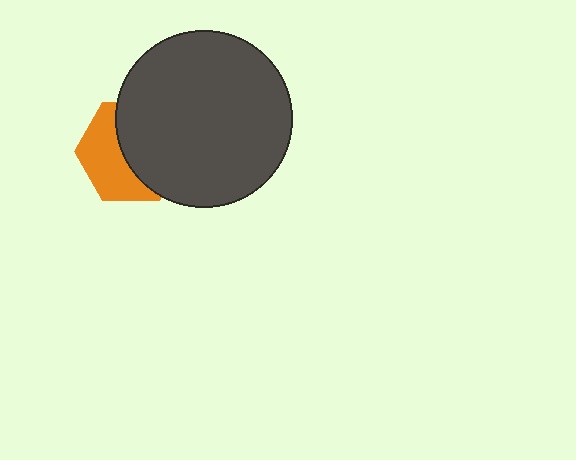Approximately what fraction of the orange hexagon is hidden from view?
Roughly 54% of the orange hexagon is hidden behind the dark gray circle.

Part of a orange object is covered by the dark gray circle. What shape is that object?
It is a hexagon.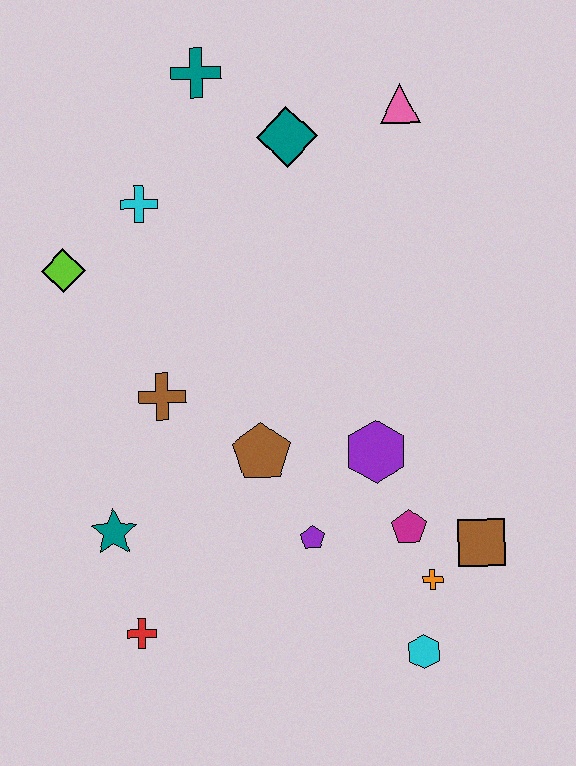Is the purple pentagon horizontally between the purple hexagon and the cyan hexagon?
No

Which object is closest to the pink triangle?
The teal diamond is closest to the pink triangle.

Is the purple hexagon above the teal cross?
No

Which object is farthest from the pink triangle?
The red cross is farthest from the pink triangle.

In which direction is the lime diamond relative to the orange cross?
The lime diamond is to the left of the orange cross.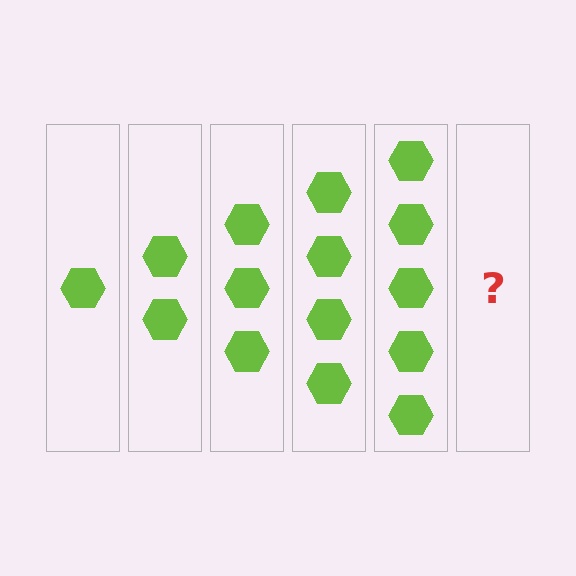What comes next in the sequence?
The next element should be 6 hexagons.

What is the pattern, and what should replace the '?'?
The pattern is that each step adds one more hexagon. The '?' should be 6 hexagons.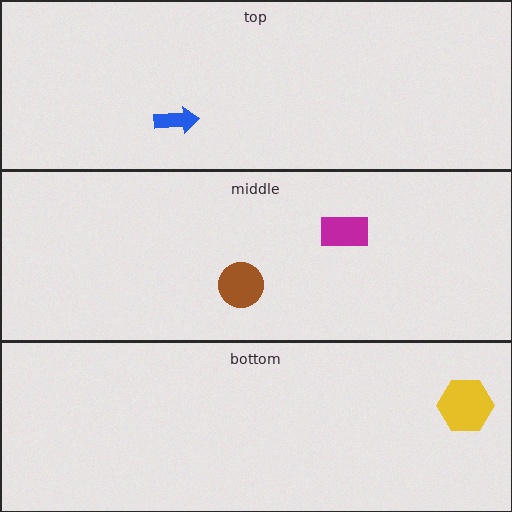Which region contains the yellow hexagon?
The bottom region.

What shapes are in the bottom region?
The yellow hexagon.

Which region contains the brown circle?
The middle region.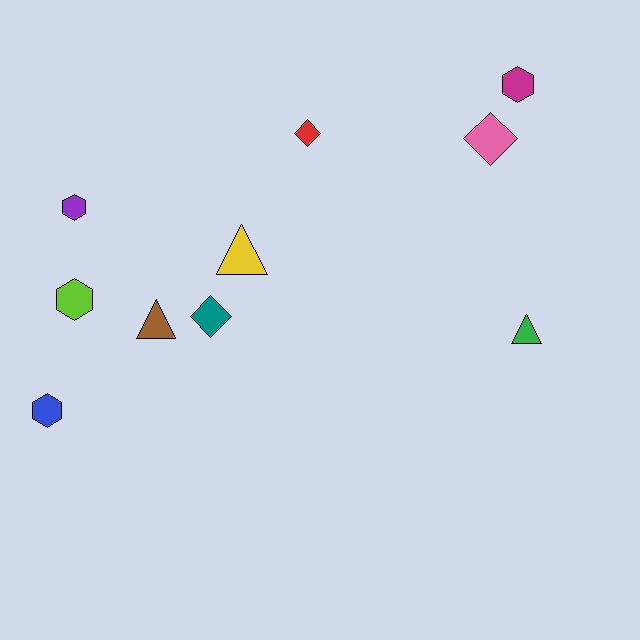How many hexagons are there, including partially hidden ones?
There are 4 hexagons.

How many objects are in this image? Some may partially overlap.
There are 10 objects.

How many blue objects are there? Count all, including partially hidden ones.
There is 1 blue object.